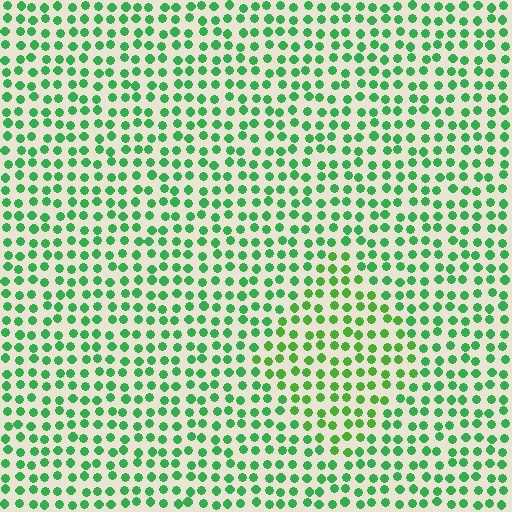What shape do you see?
I see a diamond.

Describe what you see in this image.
The image is filled with small green elements in a uniform arrangement. A diamond-shaped region is visible where the elements are tinted to a slightly different hue, forming a subtle color boundary.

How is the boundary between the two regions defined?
The boundary is defined purely by a slight shift in hue (about 23 degrees). Spacing, size, and orientation are identical on both sides.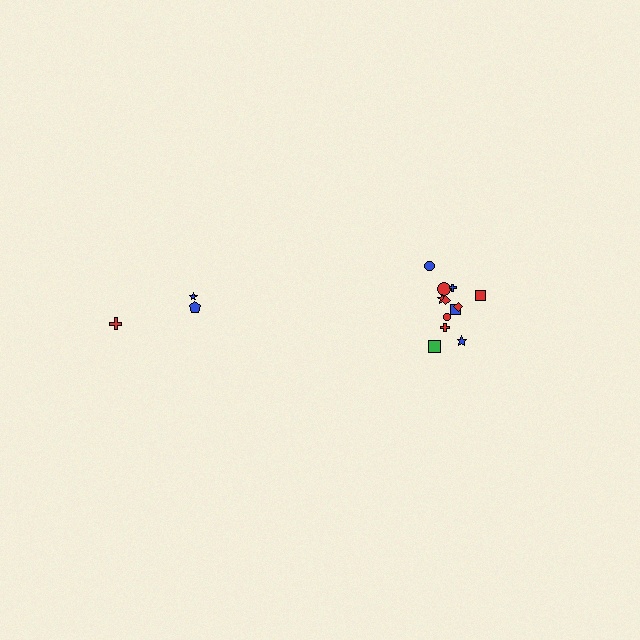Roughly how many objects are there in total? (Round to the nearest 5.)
Roughly 15 objects in total.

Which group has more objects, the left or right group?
The right group.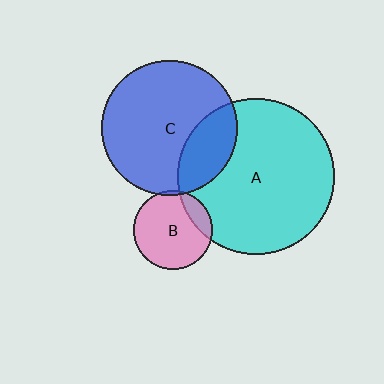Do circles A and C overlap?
Yes.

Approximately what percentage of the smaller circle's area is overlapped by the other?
Approximately 25%.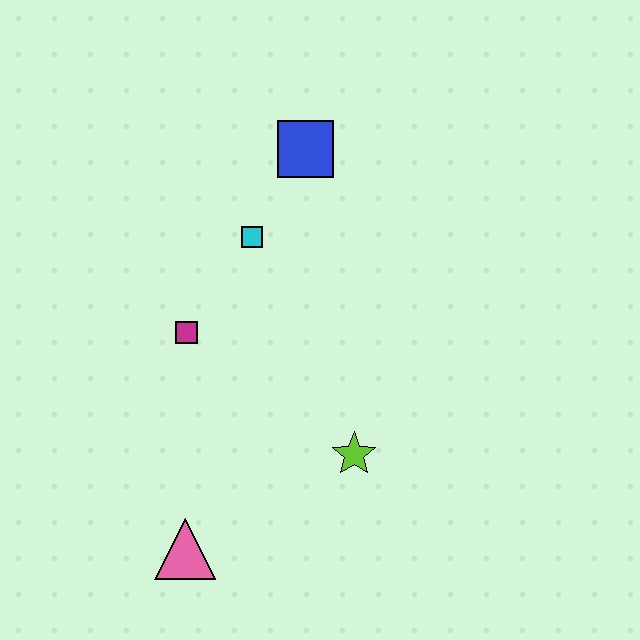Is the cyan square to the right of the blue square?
No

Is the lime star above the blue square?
No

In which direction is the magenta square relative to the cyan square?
The magenta square is below the cyan square.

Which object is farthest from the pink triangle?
The blue square is farthest from the pink triangle.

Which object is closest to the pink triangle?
The lime star is closest to the pink triangle.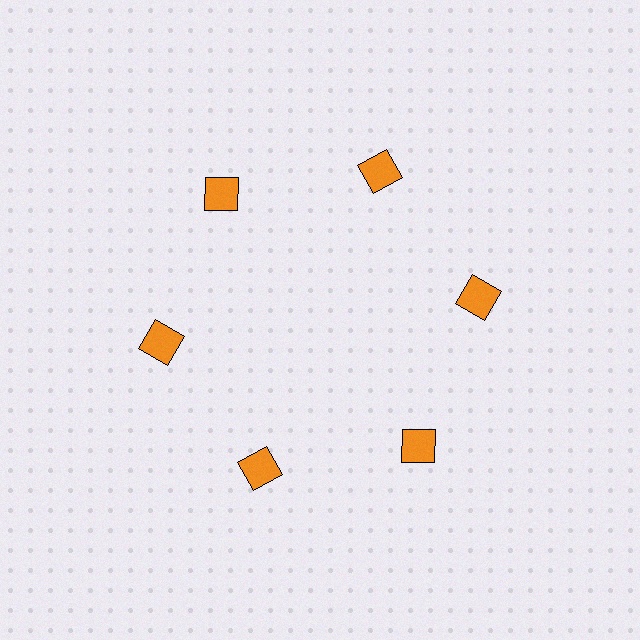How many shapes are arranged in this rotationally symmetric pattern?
There are 6 shapes, arranged in 6 groups of 1.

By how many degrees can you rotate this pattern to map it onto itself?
The pattern maps onto itself every 60 degrees of rotation.